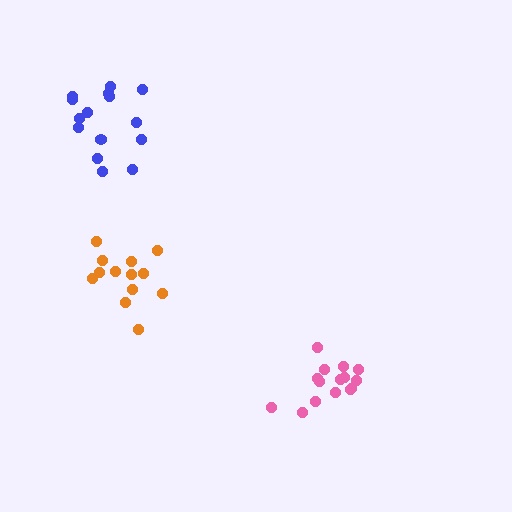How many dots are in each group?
Group 1: 15 dots, Group 2: 15 dots, Group 3: 13 dots (43 total).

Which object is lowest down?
The pink cluster is bottommost.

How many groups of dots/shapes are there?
There are 3 groups.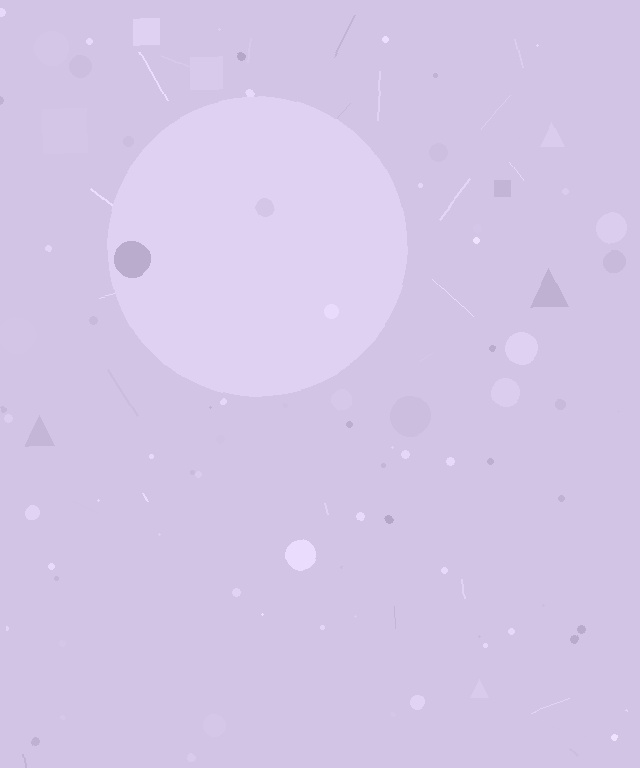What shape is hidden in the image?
A circle is hidden in the image.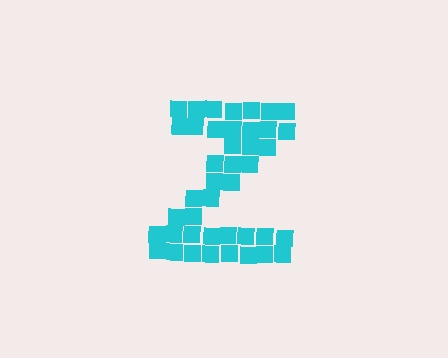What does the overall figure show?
The overall figure shows the letter Z.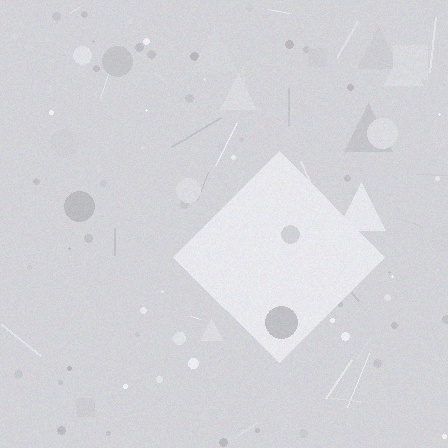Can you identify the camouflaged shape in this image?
The camouflaged shape is a diamond.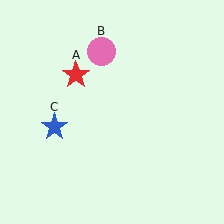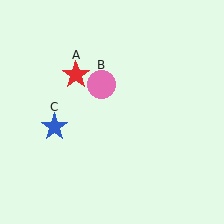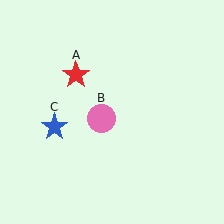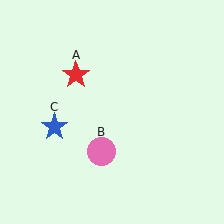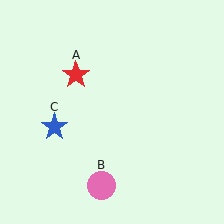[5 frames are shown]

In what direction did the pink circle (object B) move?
The pink circle (object B) moved down.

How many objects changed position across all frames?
1 object changed position: pink circle (object B).